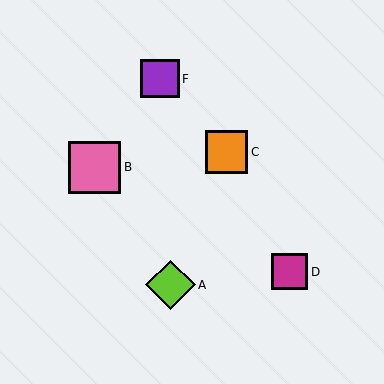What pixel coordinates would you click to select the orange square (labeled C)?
Click at (226, 152) to select the orange square C.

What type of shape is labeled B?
Shape B is a pink square.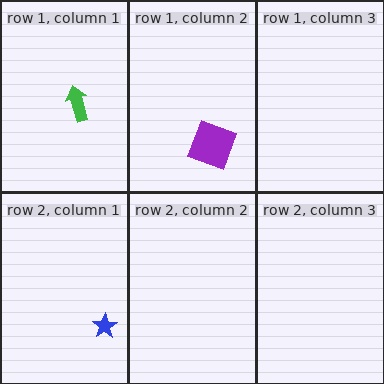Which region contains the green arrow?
The row 1, column 1 region.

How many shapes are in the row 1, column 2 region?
1.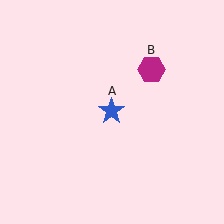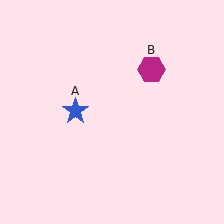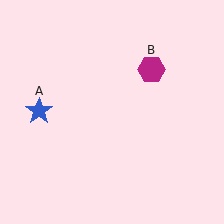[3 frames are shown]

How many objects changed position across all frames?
1 object changed position: blue star (object A).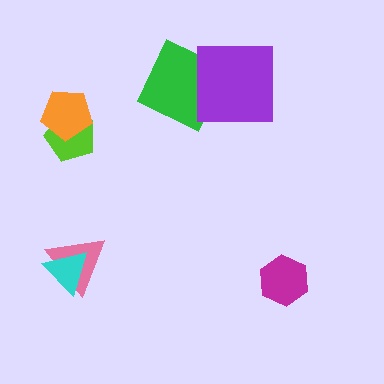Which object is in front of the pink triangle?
The cyan triangle is in front of the pink triangle.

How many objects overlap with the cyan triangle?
1 object overlaps with the cyan triangle.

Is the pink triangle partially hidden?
Yes, it is partially covered by another shape.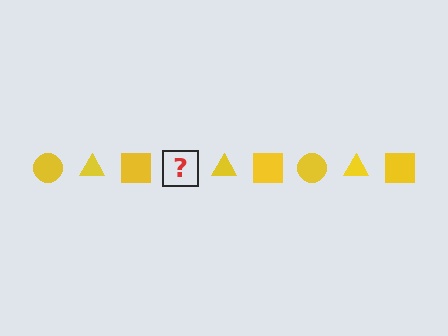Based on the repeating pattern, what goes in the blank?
The blank should be a yellow circle.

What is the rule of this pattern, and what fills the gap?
The rule is that the pattern cycles through circle, triangle, square shapes in yellow. The gap should be filled with a yellow circle.